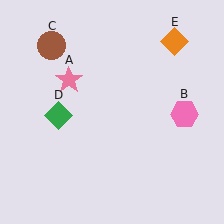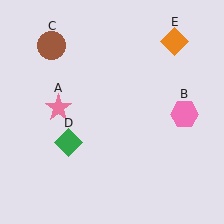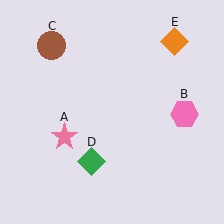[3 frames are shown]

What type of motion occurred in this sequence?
The pink star (object A), green diamond (object D) rotated counterclockwise around the center of the scene.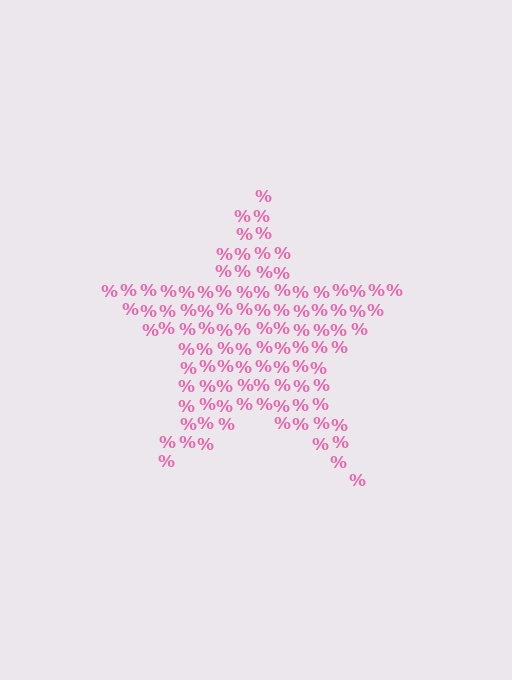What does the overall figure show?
The overall figure shows a star.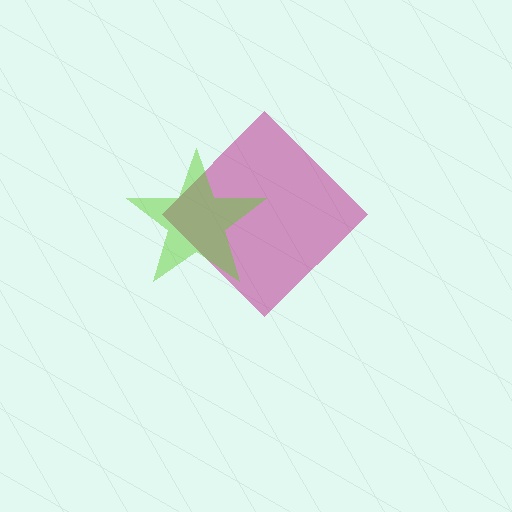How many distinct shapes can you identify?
There are 2 distinct shapes: a magenta diamond, a lime star.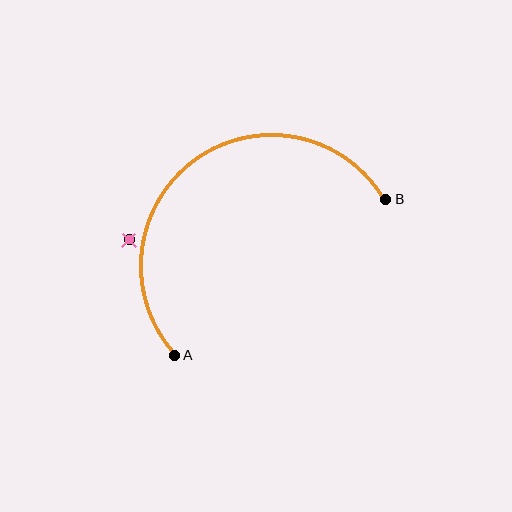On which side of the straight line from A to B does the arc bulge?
The arc bulges above and to the left of the straight line connecting A and B.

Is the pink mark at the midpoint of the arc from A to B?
No — the pink mark does not lie on the arc at all. It sits slightly outside the curve.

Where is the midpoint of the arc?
The arc midpoint is the point on the curve farthest from the straight line joining A and B. It sits above and to the left of that line.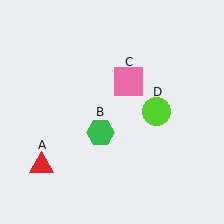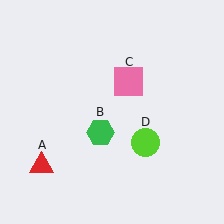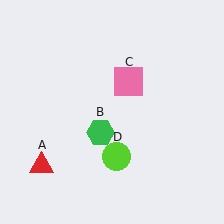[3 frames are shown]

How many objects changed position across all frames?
1 object changed position: lime circle (object D).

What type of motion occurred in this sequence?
The lime circle (object D) rotated clockwise around the center of the scene.